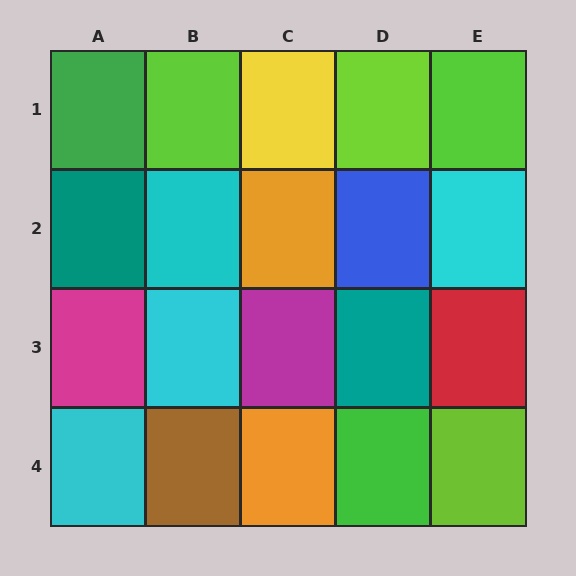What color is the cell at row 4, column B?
Brown.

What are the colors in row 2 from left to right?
Teal, cyan, orange, blue, cyan.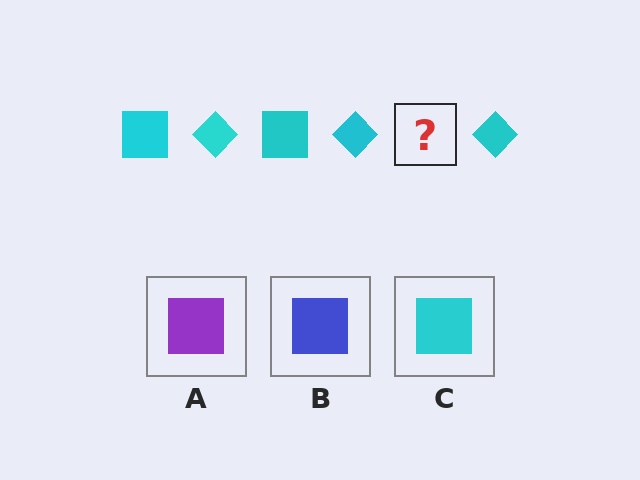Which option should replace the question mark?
Option C.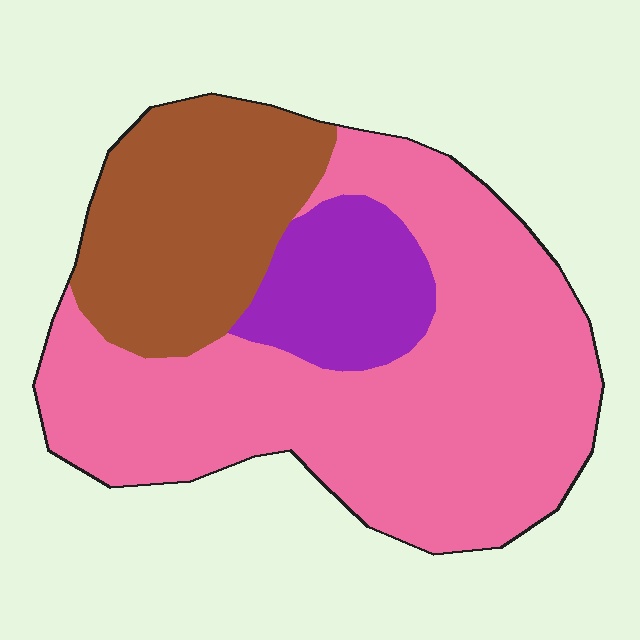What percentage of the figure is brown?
Brown takes up about one quarter (1/4) of the figure.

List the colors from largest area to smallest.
From largest to smallest: pink, brown, purple.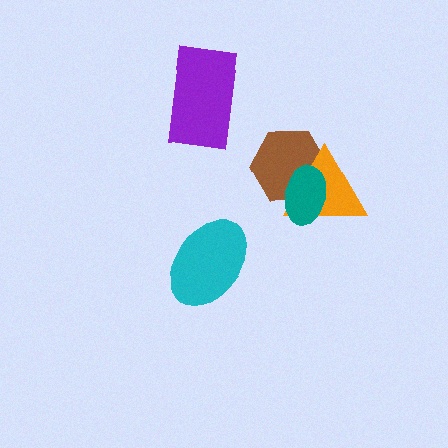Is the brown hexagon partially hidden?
Yes, it is partially covered by another shape.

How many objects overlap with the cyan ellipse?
0 objects overlap with the cyan ellipse.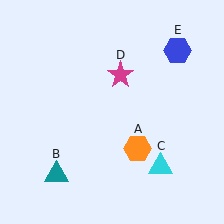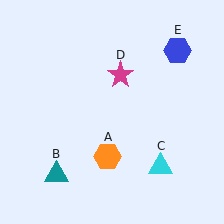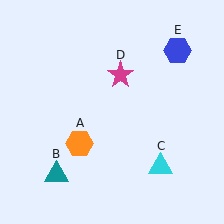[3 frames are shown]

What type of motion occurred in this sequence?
The orange hexagon (object A) rotated clockwise around the center of the scene.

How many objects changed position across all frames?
1 object changed position: orange hexagon (object A).